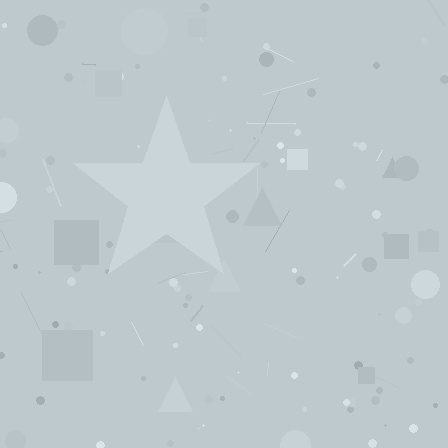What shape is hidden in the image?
A star is hidden in the image.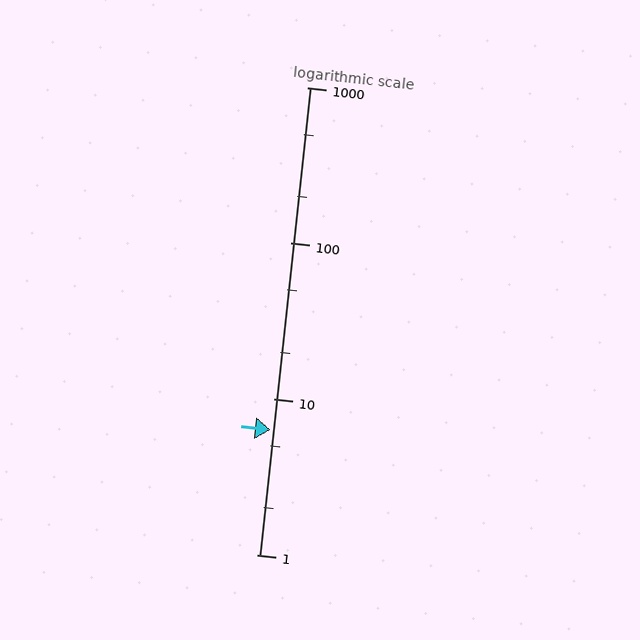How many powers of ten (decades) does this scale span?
The scale spans 3 decades, from 1 to 1000.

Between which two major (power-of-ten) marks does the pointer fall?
The pointer is between 1 and 10.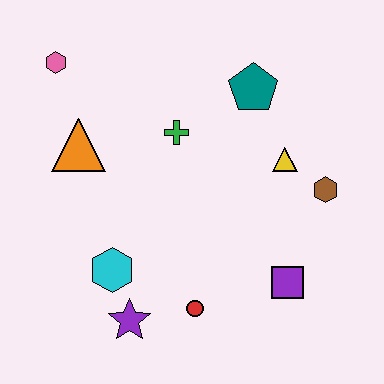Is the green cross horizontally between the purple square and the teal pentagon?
No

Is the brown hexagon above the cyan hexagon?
Yes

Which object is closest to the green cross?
The teal pentagon is closest to the green cross.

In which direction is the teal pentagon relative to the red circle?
The teal pentagon is above the red circle.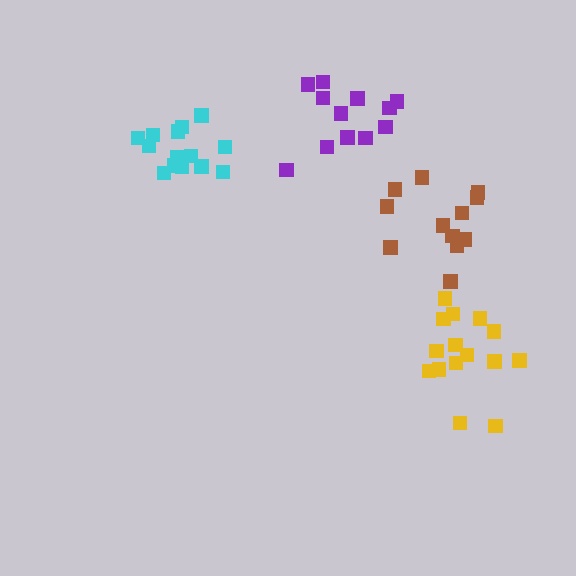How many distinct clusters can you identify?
There are 4 distinct clusters.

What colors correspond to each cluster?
The clusters are colored: cyan, yellow, brown, purple.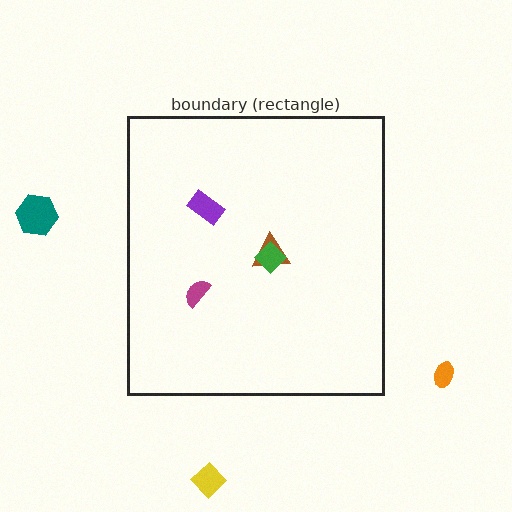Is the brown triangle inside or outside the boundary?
Inside.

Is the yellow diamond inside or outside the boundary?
Outside.